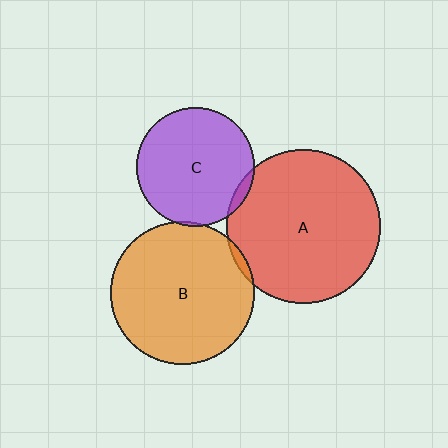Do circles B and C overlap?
Yes.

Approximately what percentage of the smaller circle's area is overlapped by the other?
Approximately 5%.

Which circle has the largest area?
Circle A (red).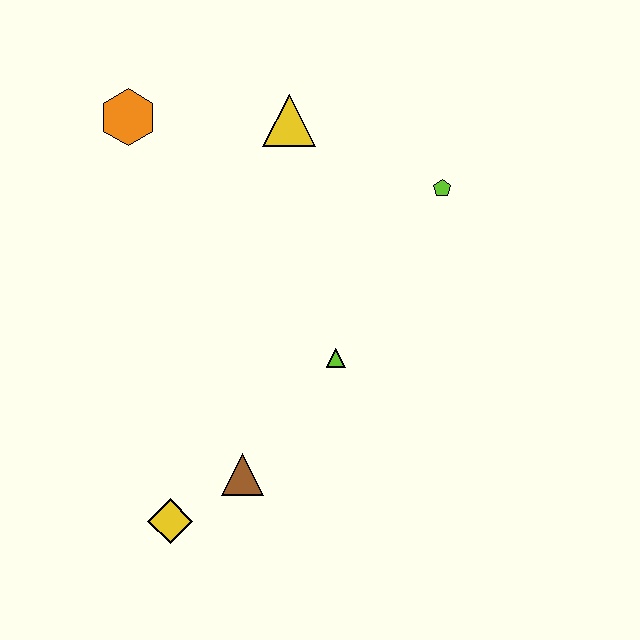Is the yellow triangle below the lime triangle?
No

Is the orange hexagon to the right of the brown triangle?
No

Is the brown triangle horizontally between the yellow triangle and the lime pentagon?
No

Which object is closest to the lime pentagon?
The yellow triangle is closest to the lime pentagon.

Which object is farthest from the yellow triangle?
The yellow diamond is farthest from the yellow triangle.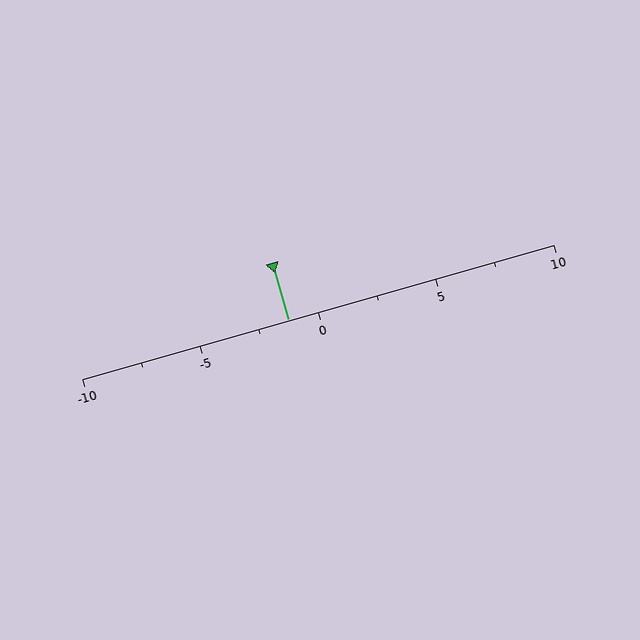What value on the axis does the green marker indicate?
The marker indicates approximately -1.2.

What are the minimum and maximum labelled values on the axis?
The axis runs from -10 to 10.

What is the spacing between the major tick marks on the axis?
The major ticks are spaced 5 apart.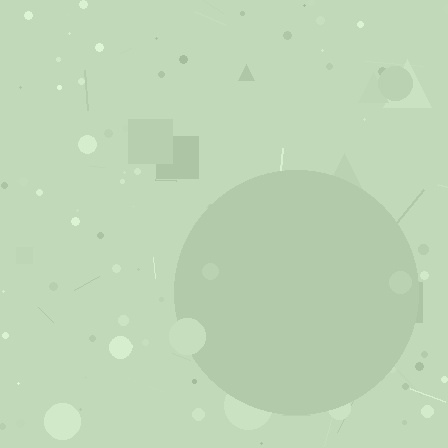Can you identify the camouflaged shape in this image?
The camouflaged shape is a circle.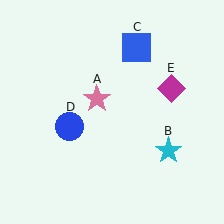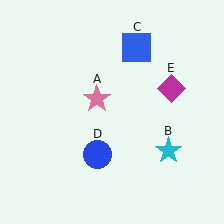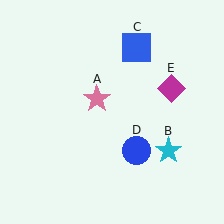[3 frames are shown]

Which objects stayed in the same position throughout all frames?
Pink star (object A) and cyan star (object B) and blue square (object C) and magenta diamond (object E) remained stationary.